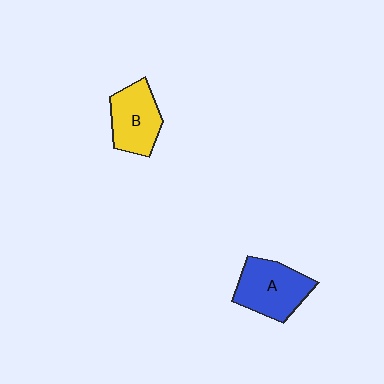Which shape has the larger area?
Shape A (blue).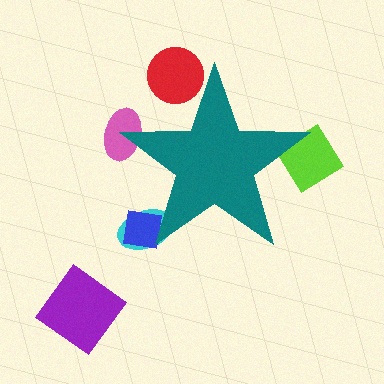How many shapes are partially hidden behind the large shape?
5 shapes are partially hidden.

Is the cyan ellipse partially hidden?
Yes, the cyan ellipse is partially hidden behind the teal star.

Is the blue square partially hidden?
Yes, the blue square is partially hidden behind the teal star.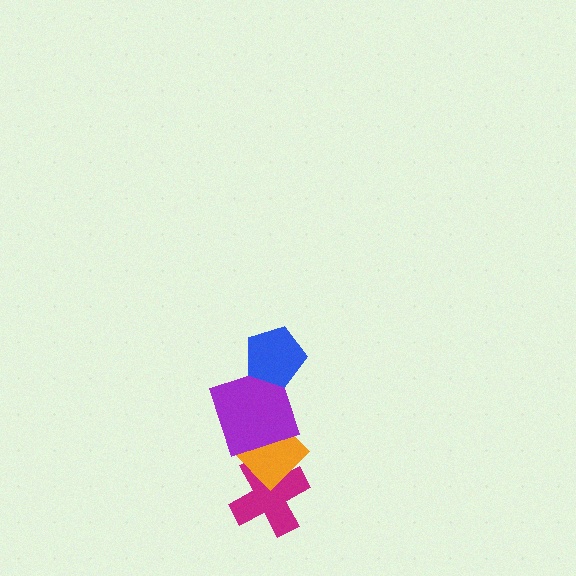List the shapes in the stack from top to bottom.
From top to bottom: the blue pentagon, the purple square, the orange diamond, the magenta cross.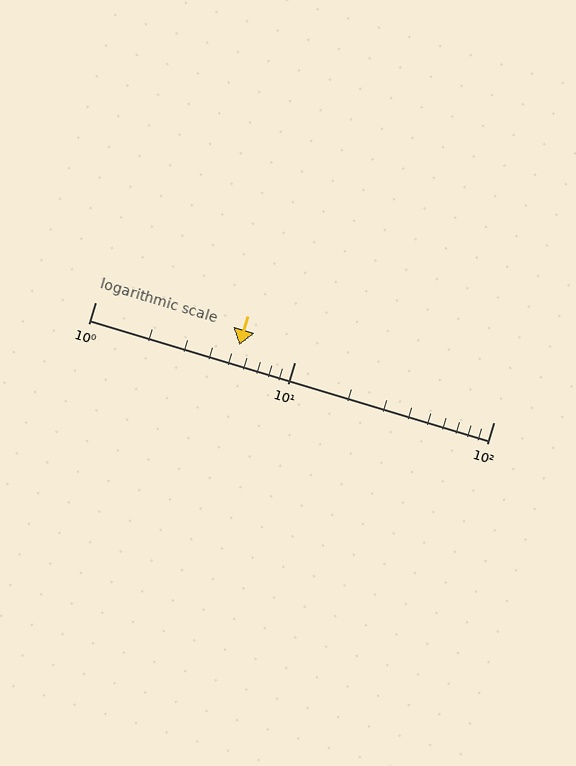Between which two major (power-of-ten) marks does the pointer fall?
The pointer is between 1 and 10.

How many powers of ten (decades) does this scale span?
The scale spans 2 decades, from 1 to 100.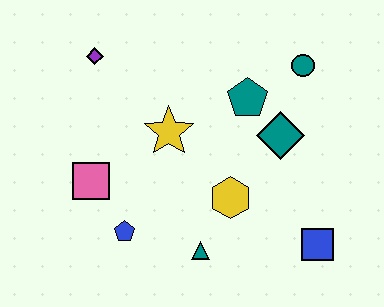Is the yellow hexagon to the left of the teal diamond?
Yes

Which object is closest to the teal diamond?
The teal pentagon is closest to the teal diamond.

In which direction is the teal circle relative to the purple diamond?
The teal circle is to the right of the purple diamond.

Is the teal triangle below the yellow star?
Yes